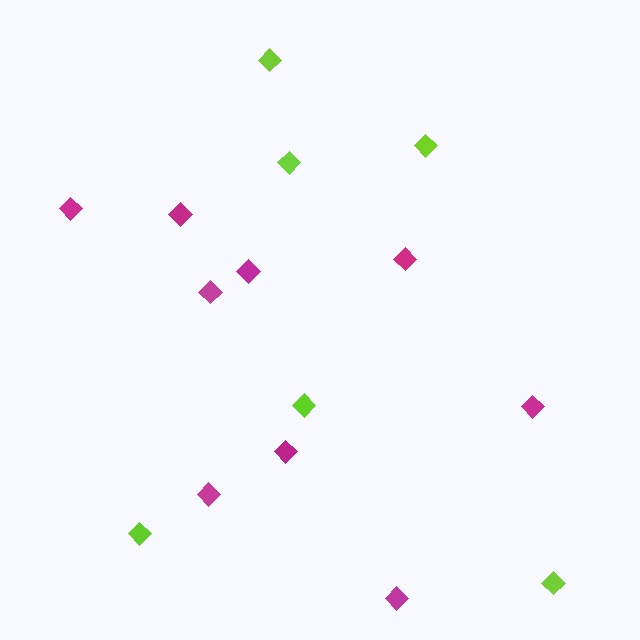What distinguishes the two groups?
There are 2 groups: one group of lime diamonds (6) and one group of magenta diamonds (9).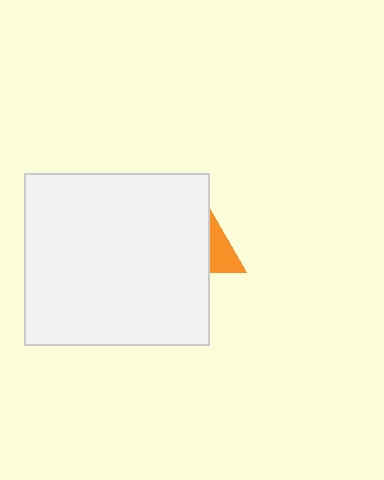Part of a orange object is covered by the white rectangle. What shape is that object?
It is a triangle.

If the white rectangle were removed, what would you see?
You would see the complete orange triangle.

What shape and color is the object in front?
The object in front is a white rectangle.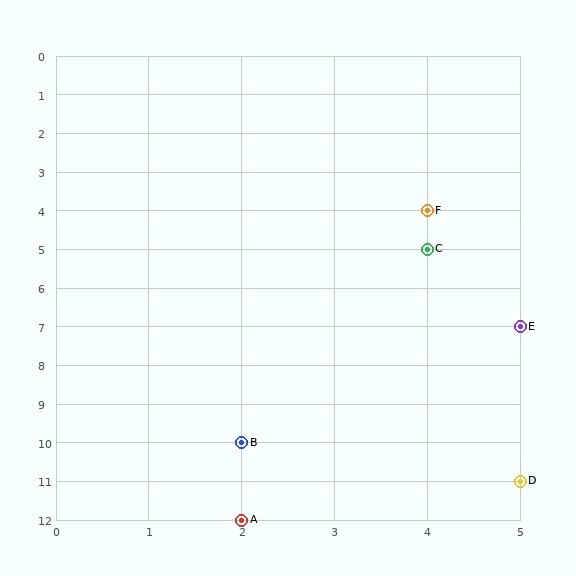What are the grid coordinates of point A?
Point A is at grid coordinates (2, 12).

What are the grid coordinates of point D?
Point D is at grid coordinates (5, 11).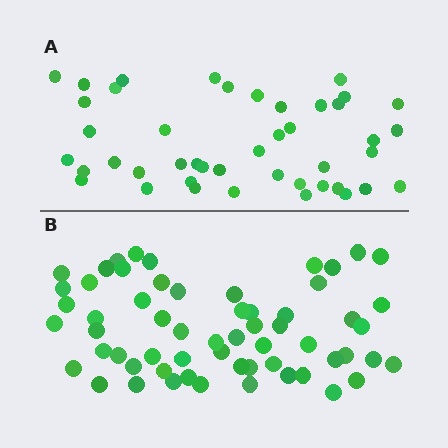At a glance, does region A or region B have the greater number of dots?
Region B (the bottom region) has more dots.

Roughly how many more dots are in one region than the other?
Region B has approximately 15 more dots than region A.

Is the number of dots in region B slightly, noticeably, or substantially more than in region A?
Region B has noticeably more, but not dramatically so. The ratio is roughly 1.4 to 1.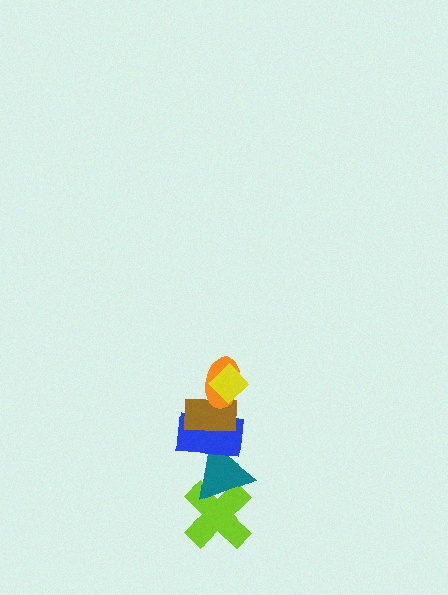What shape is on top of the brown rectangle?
The orange ellipse is on top of the brown rectangle.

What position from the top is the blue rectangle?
The blue rectangle is 4th from the top.